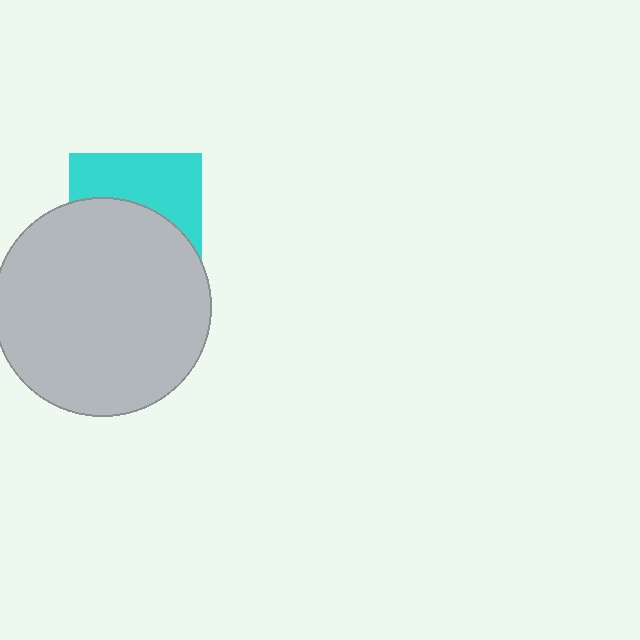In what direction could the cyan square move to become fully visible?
The cyan square could move up. That would shift it out from behind the light gray circle entirely.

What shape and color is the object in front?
The object in front is a light gray circle.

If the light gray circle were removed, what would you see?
You would see the complete cyan square.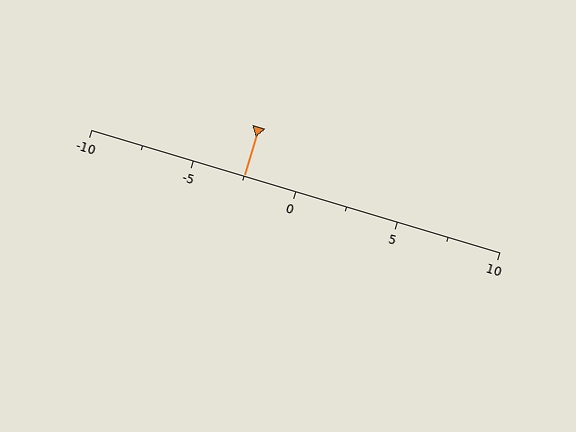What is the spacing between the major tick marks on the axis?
The major ticks are spaced 5 apart.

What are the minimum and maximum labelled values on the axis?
The axis runs from -10 to 10.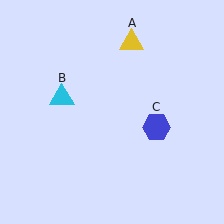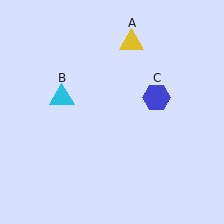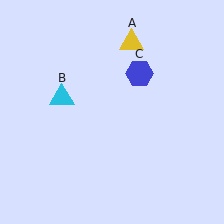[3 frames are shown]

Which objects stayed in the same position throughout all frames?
Yellow triangle (object A) and cyan triangle (object B) remained stationary.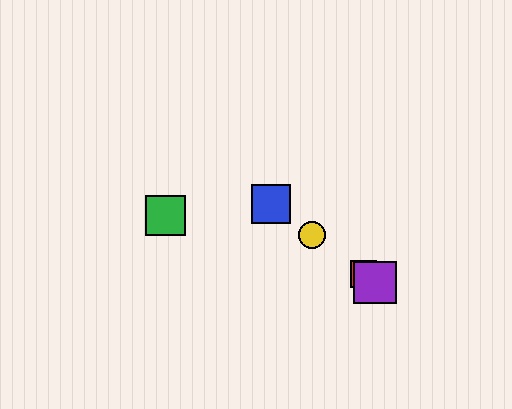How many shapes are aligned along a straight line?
4 shapes (the red square, the blue square, the yellow circle, the purple square) are aligned along a straight line.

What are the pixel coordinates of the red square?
The red square is at (364, 274).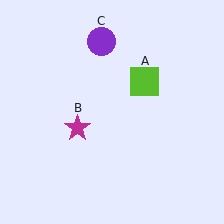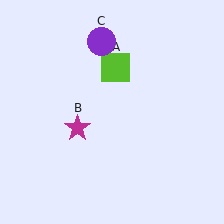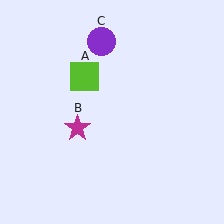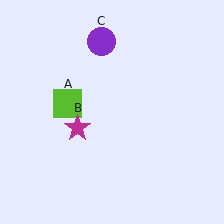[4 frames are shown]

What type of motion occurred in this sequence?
The lime square (object A) rotated counterclockwise around the center of the scene.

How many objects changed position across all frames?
1 object changed position: lime square (object A).